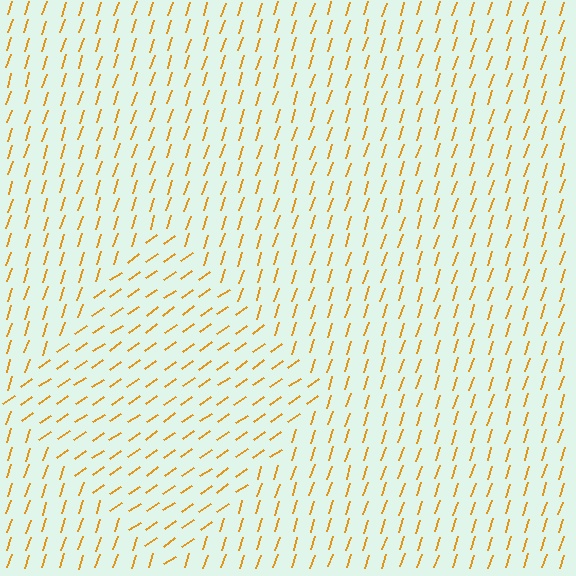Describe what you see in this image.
The image is filled with small orange line segments. A diamond region in the image has lines oriented differently from the surrounding lines, creating a visible texture boundary.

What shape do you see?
I see a diamond.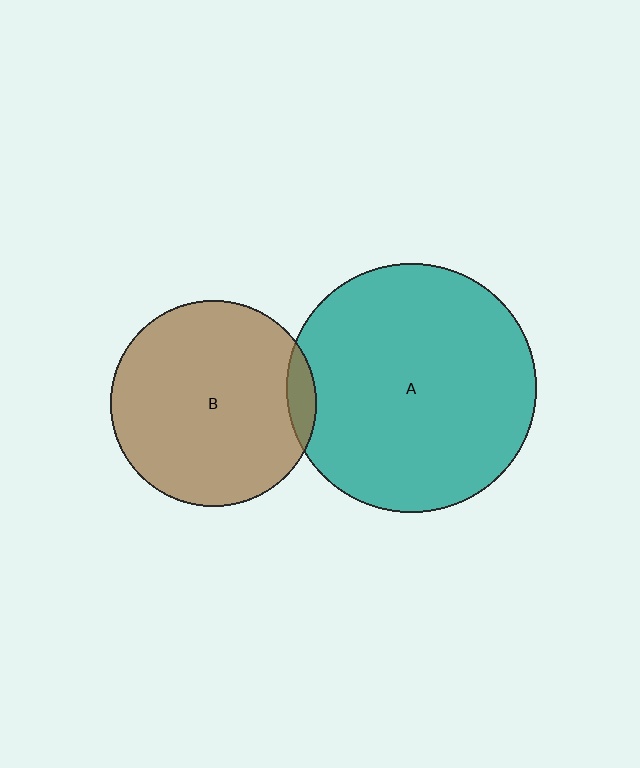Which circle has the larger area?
Circle A (teal).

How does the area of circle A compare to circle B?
Approximately 1.5 times.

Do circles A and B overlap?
Yes.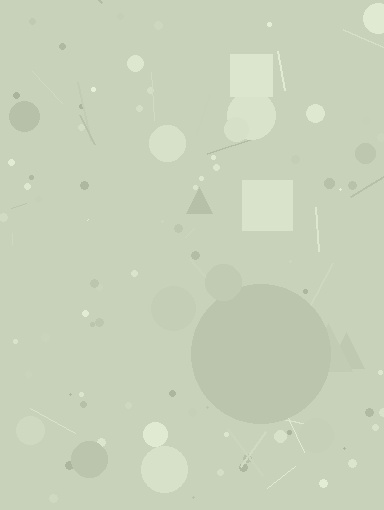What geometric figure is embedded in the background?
A circle is embedded in the background.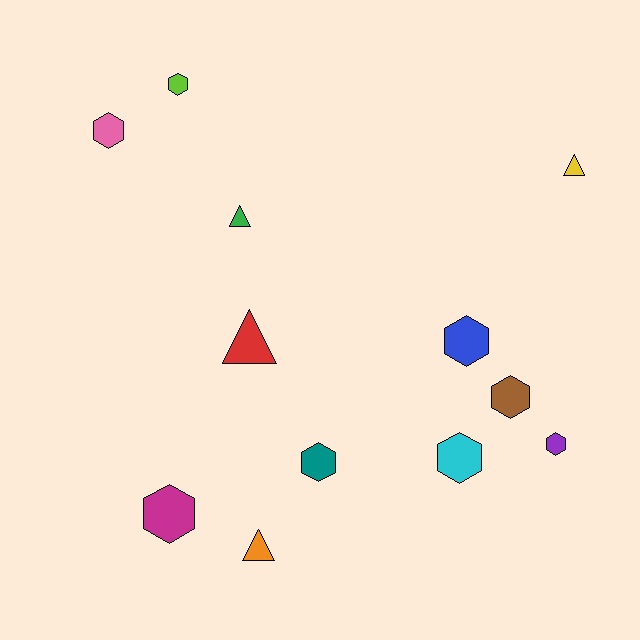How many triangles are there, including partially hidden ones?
There are 4 triangles.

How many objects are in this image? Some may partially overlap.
There are 12 objects.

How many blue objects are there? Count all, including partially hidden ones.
There is 1 blue object.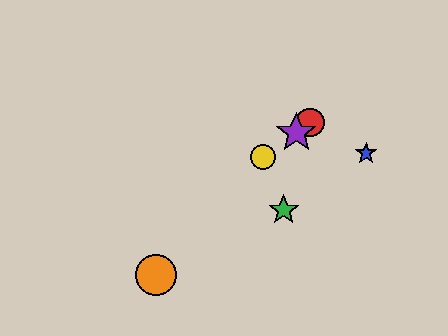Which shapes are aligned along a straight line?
The red circle, the yellow circle, the purple star are aligned along a straight line.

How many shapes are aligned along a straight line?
3 shapes (the red circle, the yellow circle, the purple star) are aligned along a straight line.